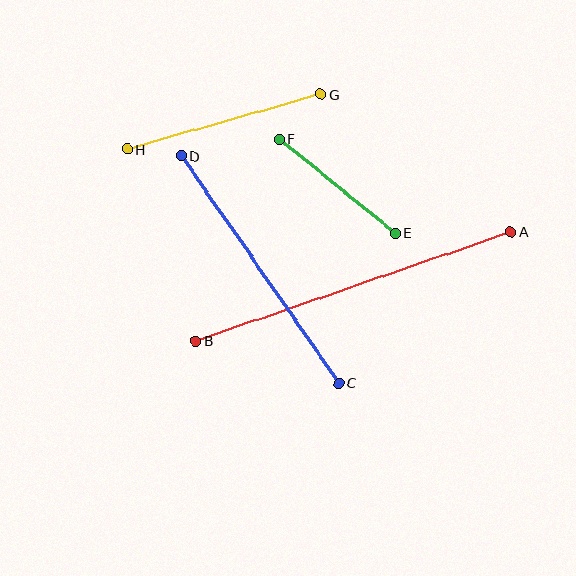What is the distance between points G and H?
The distance is approximately 201 pixels.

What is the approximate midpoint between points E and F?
The midpoint is at approximately (337, 186) pixels.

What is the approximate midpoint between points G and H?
The midpoint is at approximately (224, 122) pixels.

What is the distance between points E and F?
The distance is approximately 149 pixels.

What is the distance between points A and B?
The distance is approximately 333 pixels.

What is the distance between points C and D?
The distance is approximately 276 pixels.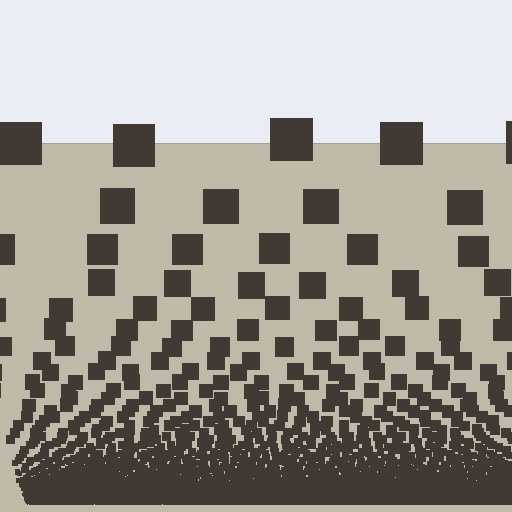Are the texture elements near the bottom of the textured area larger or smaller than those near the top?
Smaller. The gradient is inverted — elements near the bottom are smaller and denser.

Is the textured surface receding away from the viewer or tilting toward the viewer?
The surface appears to tilt toward the viewer. Texture elements get larger and sparser toward the top.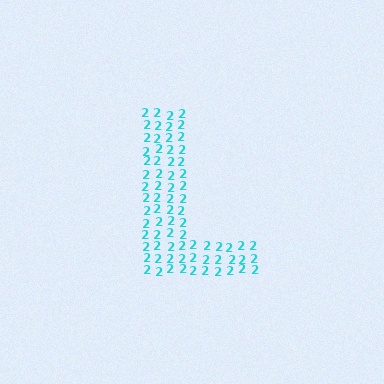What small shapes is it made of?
It is made of small digit 2's.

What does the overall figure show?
The overall figure shows the letter L.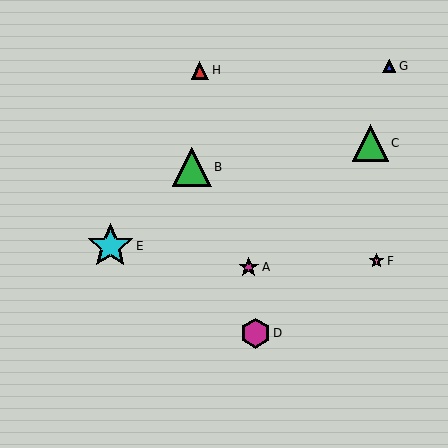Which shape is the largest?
The cyan star (labeled E) is the largest.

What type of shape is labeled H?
Shape H is a red triangle.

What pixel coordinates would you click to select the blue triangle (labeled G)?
Click at (389, 66) to select the blue triangle G.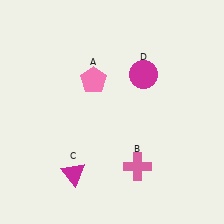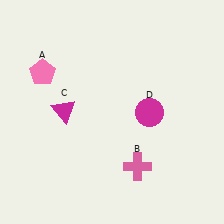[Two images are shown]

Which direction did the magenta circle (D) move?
The magenta circle (D) moved down.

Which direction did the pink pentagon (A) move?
The pink pentagon (A) moved left.